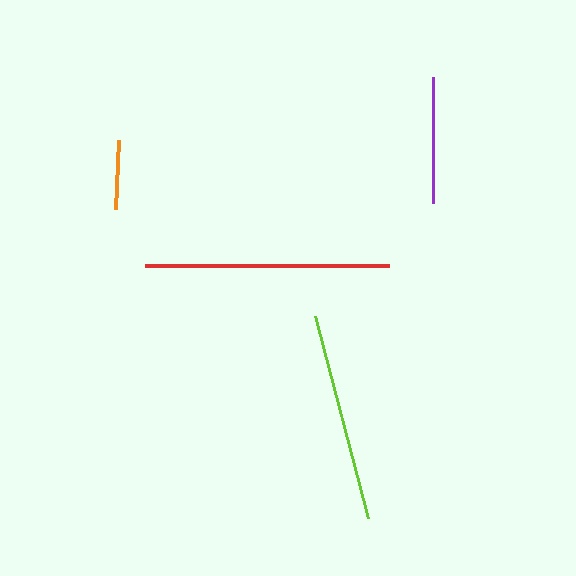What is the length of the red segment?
The red segment is approximately 244 pixels long.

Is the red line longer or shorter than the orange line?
The red line is longer than the orange line.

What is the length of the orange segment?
The orange segment is approximately 70 pixels long.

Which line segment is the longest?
The red line is the longest at approximately 244 pixels.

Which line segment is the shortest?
The orange line is the shortest at approximately 70 pixels.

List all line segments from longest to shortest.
From longest to shortest: red, lime, purple, orange.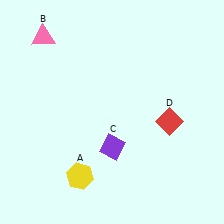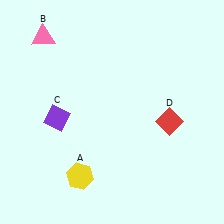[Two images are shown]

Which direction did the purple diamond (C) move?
The purple diamond (C) moved left.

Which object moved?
The purple diamond (C) moved left.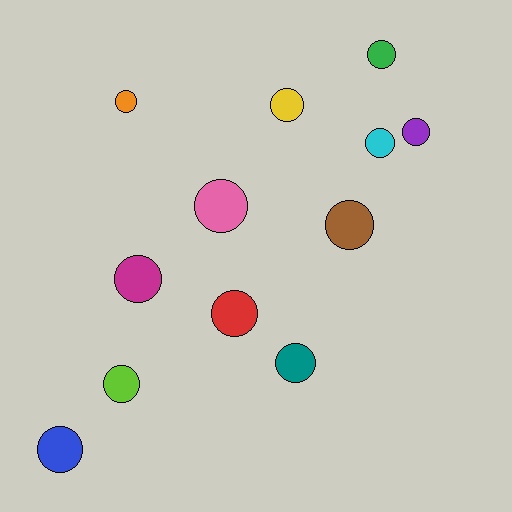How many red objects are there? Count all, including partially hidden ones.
There is 1 red object.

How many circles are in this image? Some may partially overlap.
There are 12 circles.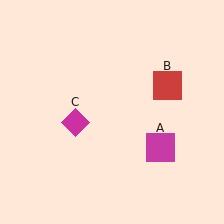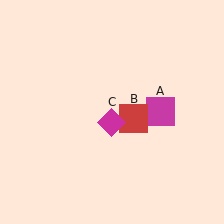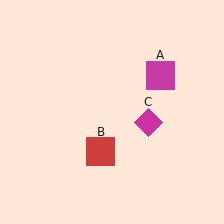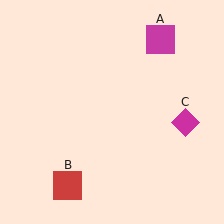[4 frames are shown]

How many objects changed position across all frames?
3 objects changed position: magenta square (object A), red square (object B), magenta diamond (object C).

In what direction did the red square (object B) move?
The red square (object B) moved down and to the left.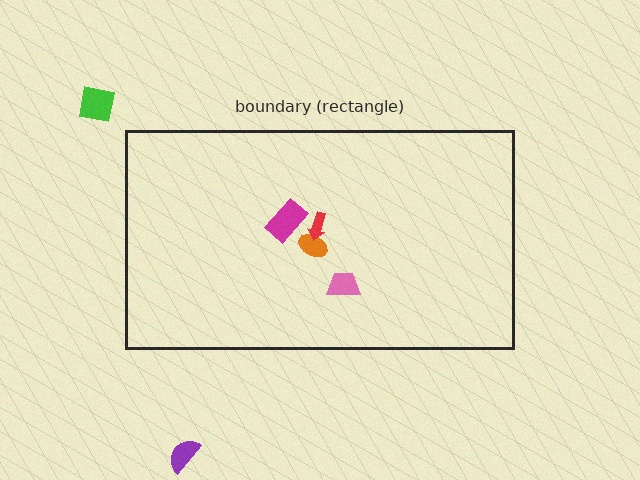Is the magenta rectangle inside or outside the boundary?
Inside.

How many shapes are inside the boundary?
4 inside, 2 outside.